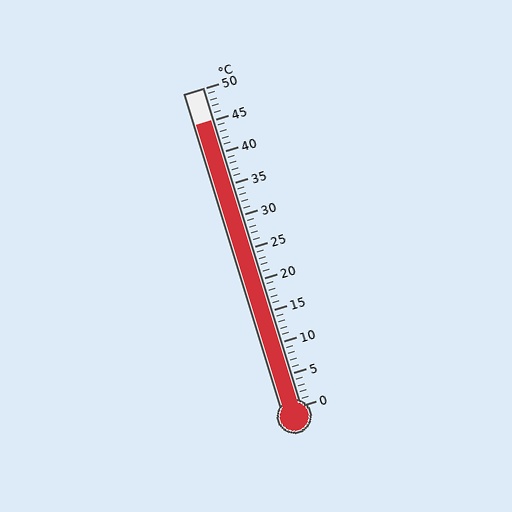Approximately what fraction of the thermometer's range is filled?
The thermometer is filled to approximately 90% of its range.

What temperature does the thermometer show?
The thermometer shows approximately 45°C.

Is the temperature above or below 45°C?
The temperature is at 45°C.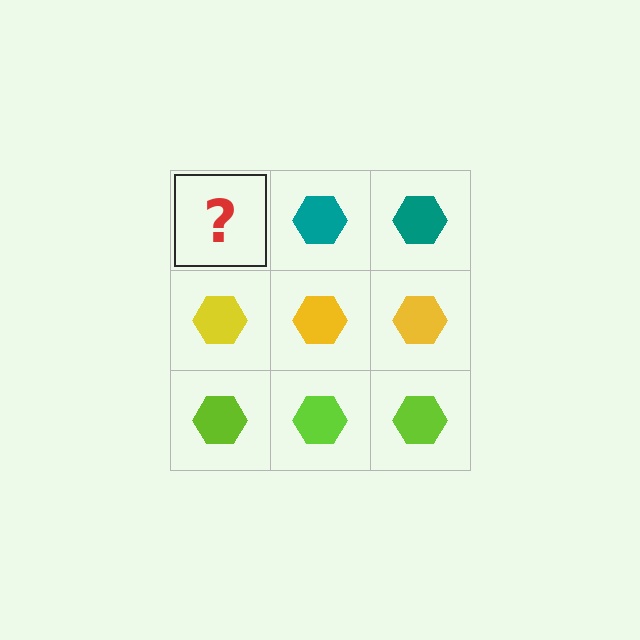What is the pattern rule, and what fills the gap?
The rule is that each row has a consistent color. The gap should be filled with a teal hexagon.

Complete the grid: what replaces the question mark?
The question mark should be replaced with a teal hexagon.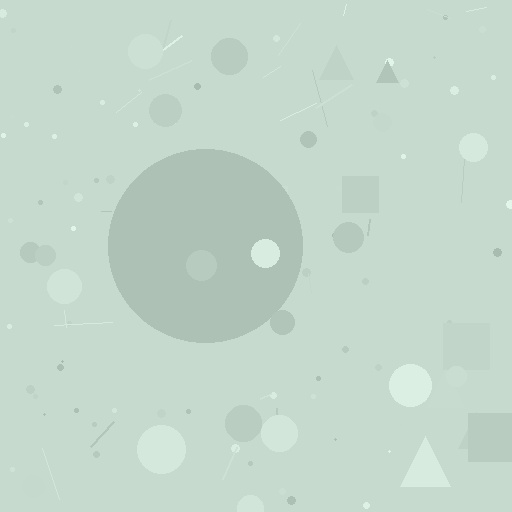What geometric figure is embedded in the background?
A circle is embedded in the background.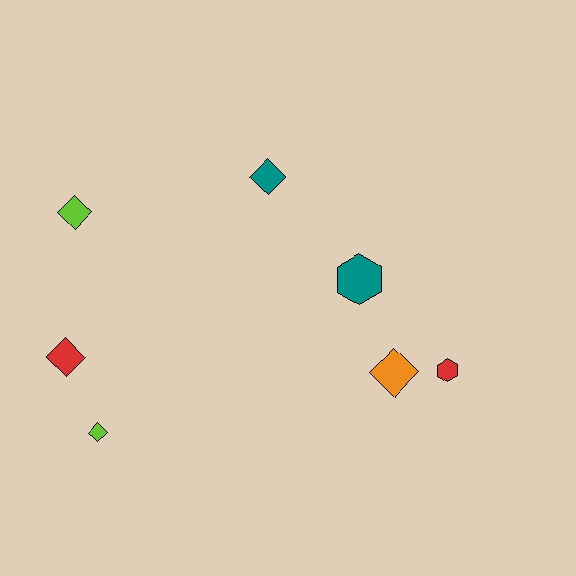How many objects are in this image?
There are 7 objects.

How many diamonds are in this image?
There are 5 diamonds.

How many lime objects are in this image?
There are 2 lime objects.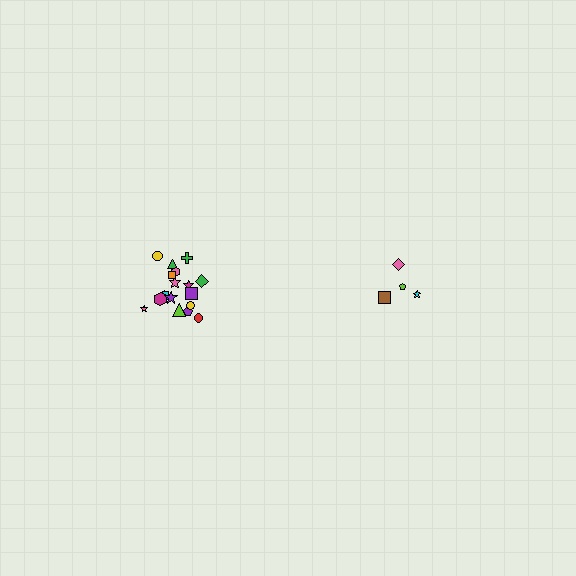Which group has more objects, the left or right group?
The left group.